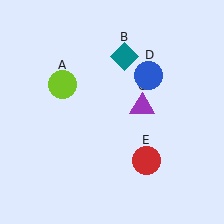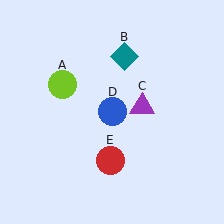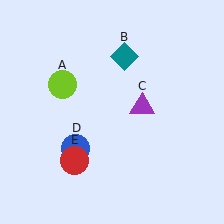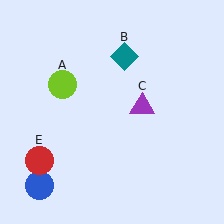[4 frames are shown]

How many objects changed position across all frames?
2 objects changed position: blue circle (object D), red circle (object E).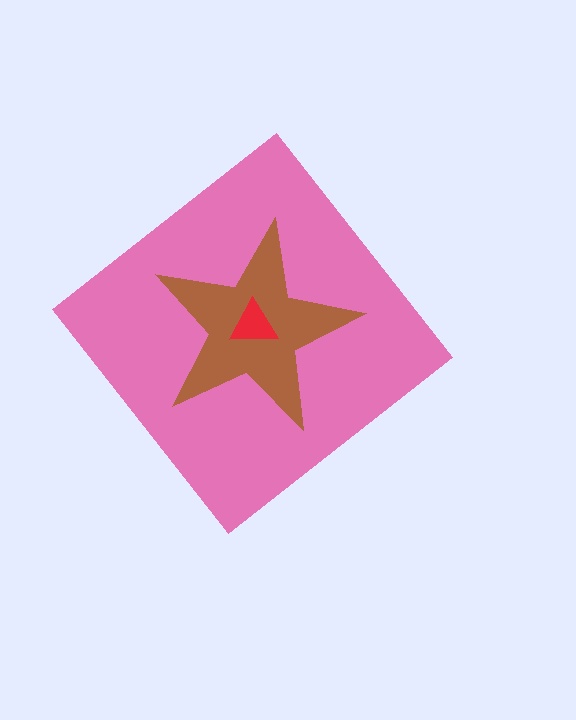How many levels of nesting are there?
3.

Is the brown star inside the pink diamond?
Yes.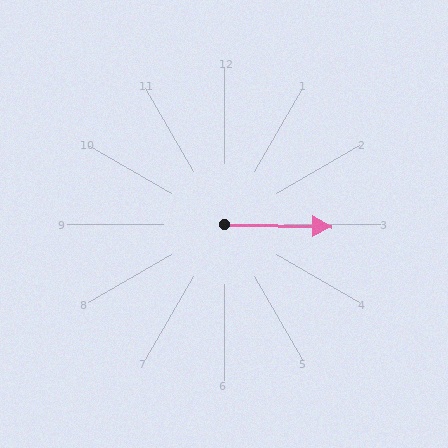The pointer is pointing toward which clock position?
Roughly 3 o'clock.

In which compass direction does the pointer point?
East.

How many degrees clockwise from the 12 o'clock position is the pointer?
Approximately 91 degrees.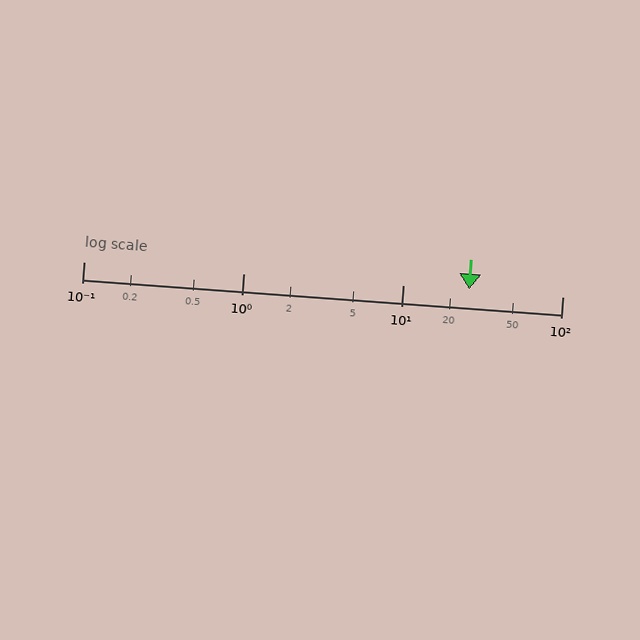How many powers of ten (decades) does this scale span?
The scale spans 3 decades, from 0.1 to 100.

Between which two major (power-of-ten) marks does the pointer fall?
The pointer is between 10 and 100.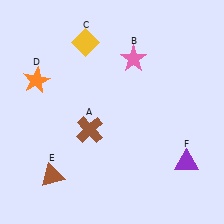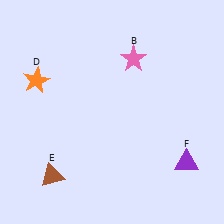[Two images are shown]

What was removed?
The brown cross (A), the yellow diamond (C) were removed in Image 2.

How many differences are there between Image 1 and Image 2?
There are 2 differences between the two images.